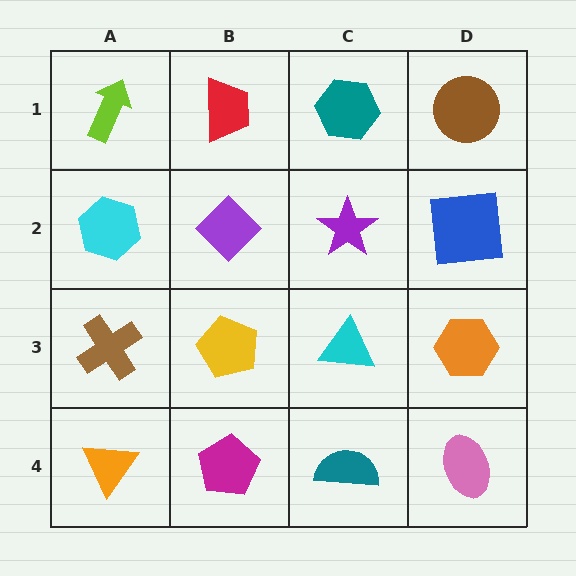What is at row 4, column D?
A pink ellipse.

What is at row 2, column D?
A blue square.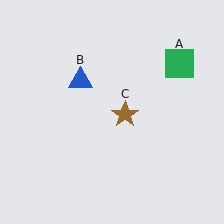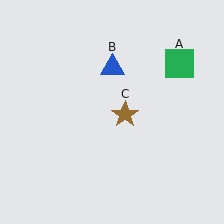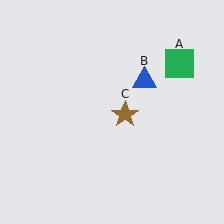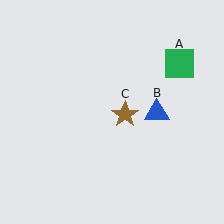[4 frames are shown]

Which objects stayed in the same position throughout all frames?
Green square (object A) and brown star (object C) remained stationary.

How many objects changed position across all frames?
1 object changed position: blue triangle (object B).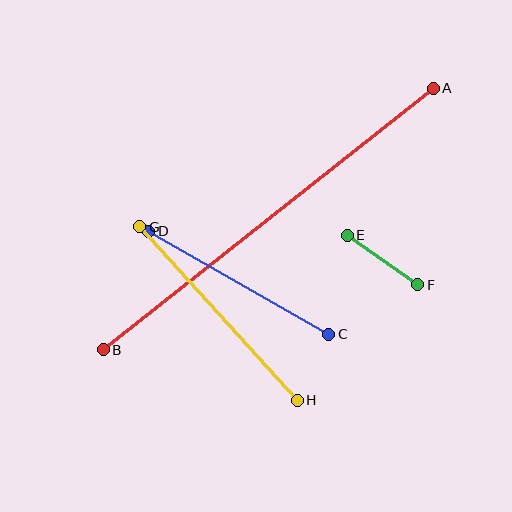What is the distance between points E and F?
The distance is approximately 86 pixels.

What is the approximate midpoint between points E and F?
The midpoint is at approximately (382, 260) pixels.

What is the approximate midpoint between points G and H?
The midpoint is at approximately (219, 313) pixels.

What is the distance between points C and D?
The distance is approximately 207 pixels.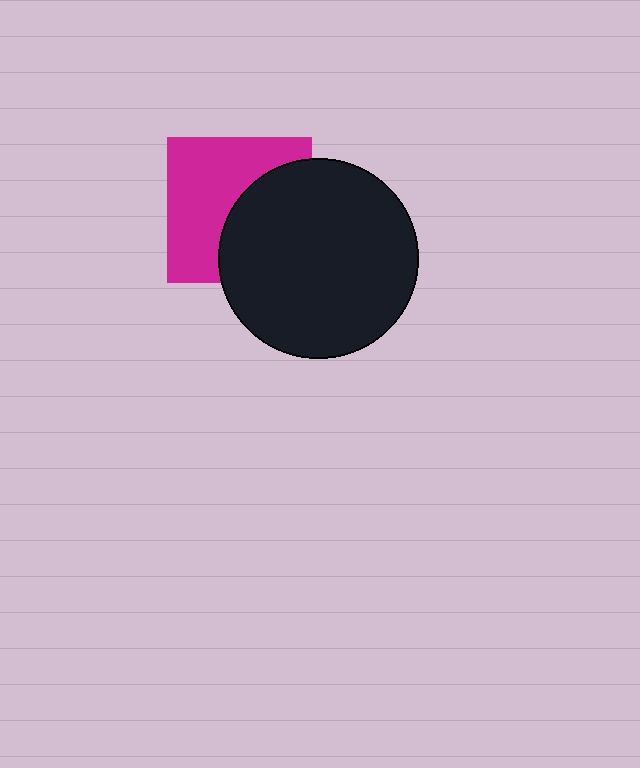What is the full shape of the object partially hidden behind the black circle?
The partially hidden object is a magenta square.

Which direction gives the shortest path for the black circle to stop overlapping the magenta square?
Moving right gives the shortest separation.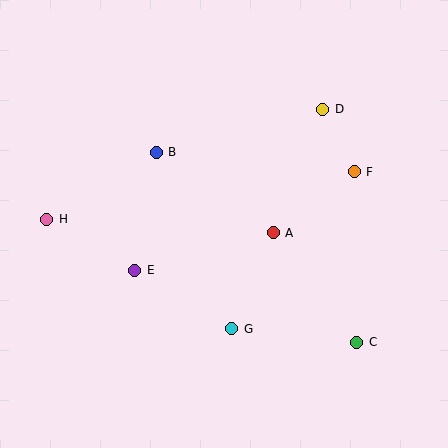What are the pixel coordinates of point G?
Point G is at (232, 329).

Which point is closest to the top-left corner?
Point B is closest to the top-left corner.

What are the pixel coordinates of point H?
Point H is at (47, 219).